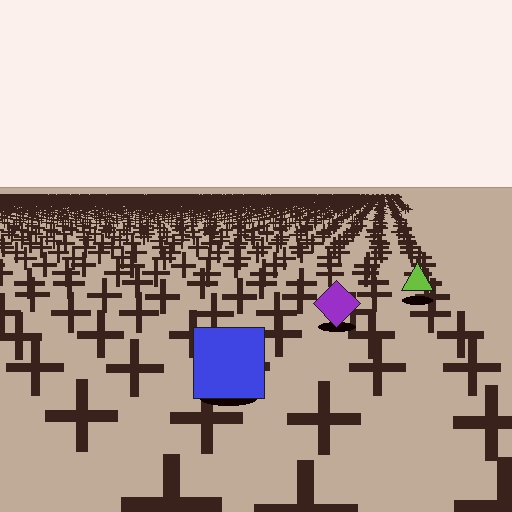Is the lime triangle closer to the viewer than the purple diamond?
No. The purple diamond is closer — you can tell from the texture gradient: the ground texture is coarser near it.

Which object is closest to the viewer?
The blue square is closest. The texture marks near it are larger and more spread out.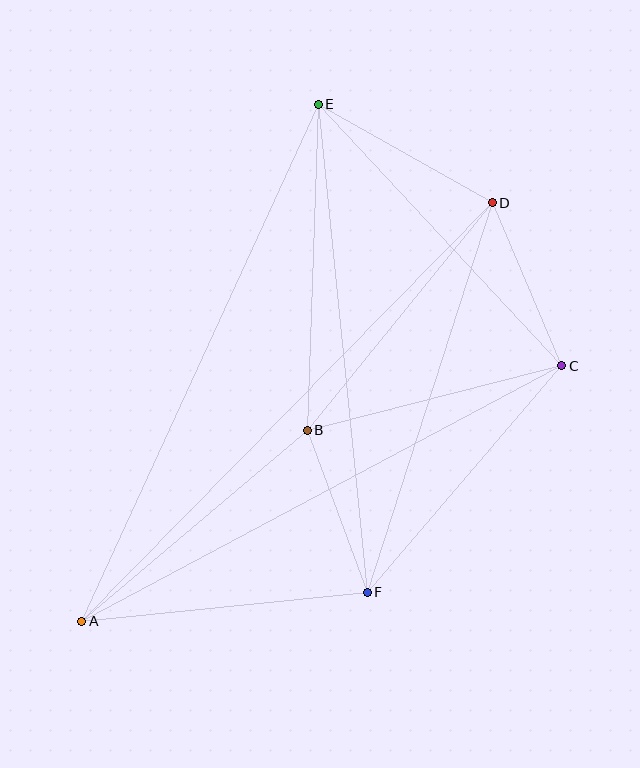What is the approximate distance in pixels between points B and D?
The distance between B and D is approximately 293 pixels.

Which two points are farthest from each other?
Points A and D are farthest from each other.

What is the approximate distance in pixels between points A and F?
The distance between A and F is approximately 287 pixels.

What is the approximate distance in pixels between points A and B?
The distance between A and B is approximately 295 pixels.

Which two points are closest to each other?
Points B and F are closest to each other.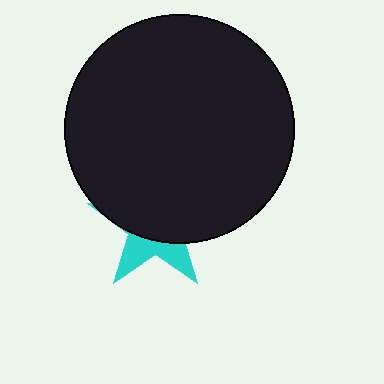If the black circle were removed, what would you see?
You would see the complete cyan star.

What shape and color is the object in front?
The object in front is a black circle.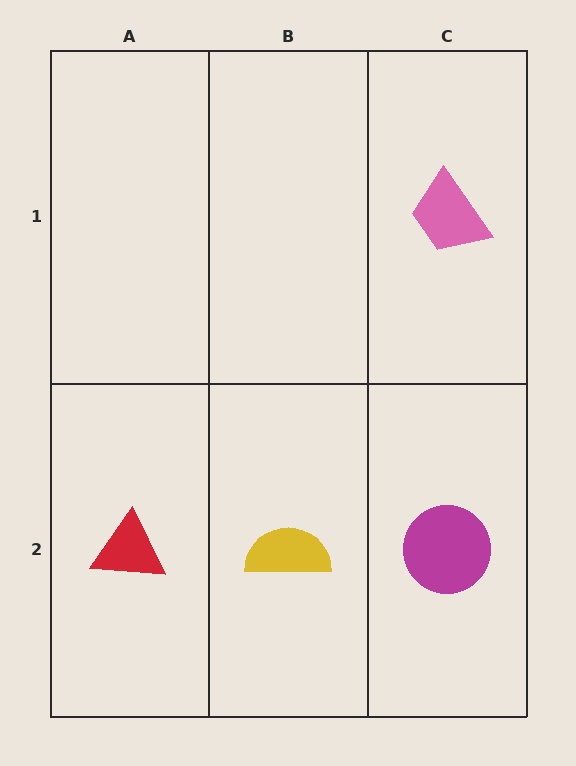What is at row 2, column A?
A red triangle.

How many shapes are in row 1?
1 shape.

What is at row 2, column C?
A magenta circle.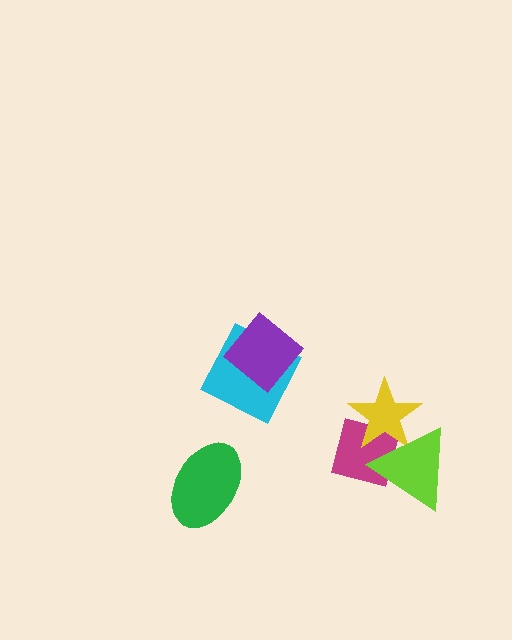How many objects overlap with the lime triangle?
2 objects overlap with the lime triangle.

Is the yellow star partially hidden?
Yes, it is partially covered by another shape.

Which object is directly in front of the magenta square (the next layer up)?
The yellow star is directly in front of the magenta square.